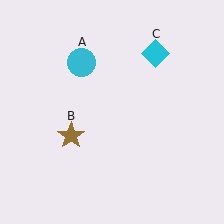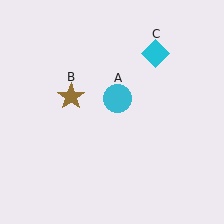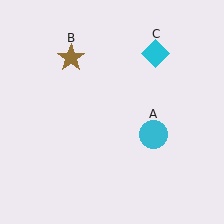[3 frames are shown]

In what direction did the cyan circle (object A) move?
The cyan circle (object A) moved down and to the right.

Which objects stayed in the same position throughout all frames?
Cyan diamond (object C) remained stationary.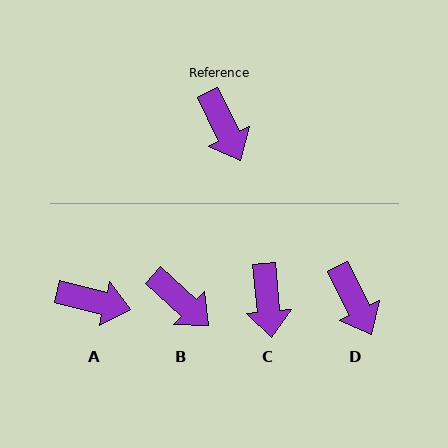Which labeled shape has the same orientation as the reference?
D.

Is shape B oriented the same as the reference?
No, it is off by about 21 degrees.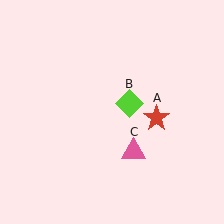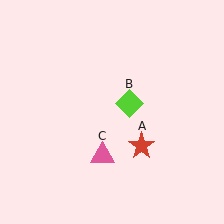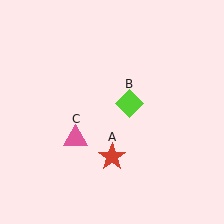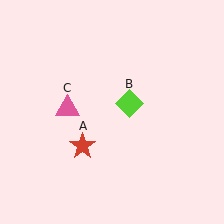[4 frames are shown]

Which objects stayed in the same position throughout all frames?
Lime diamond (object B) remained stationary.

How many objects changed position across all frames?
2 objects changed position: red star (object A), pink triangle (object C).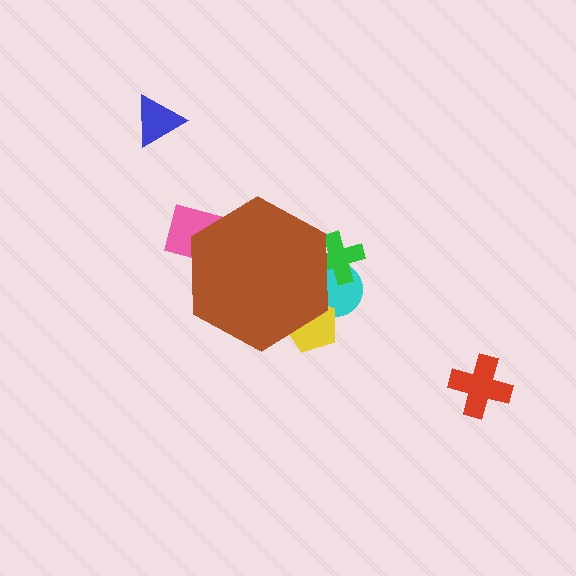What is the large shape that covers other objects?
A brown hexagon.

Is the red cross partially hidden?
No, the red cross is fully visible.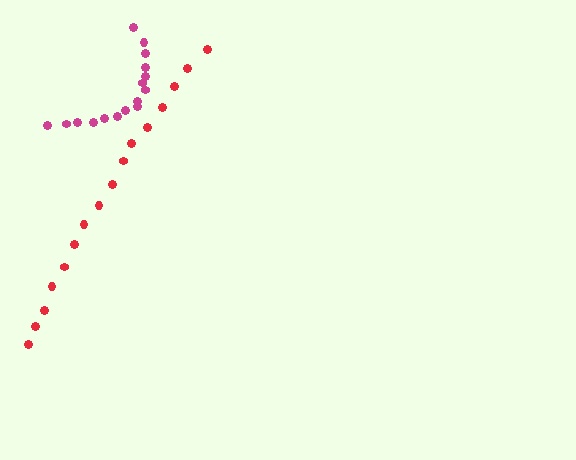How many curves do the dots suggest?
There are 2 distinct paths.